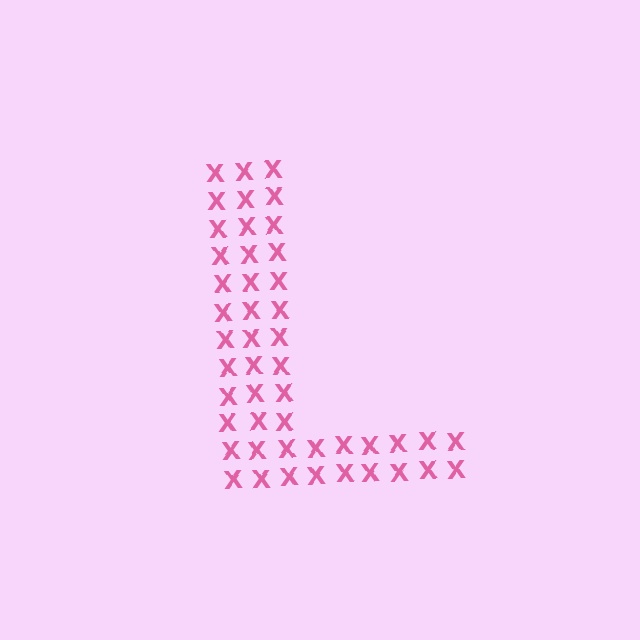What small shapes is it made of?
It is made of small letter X's.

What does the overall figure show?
The overall figure shows the letter L.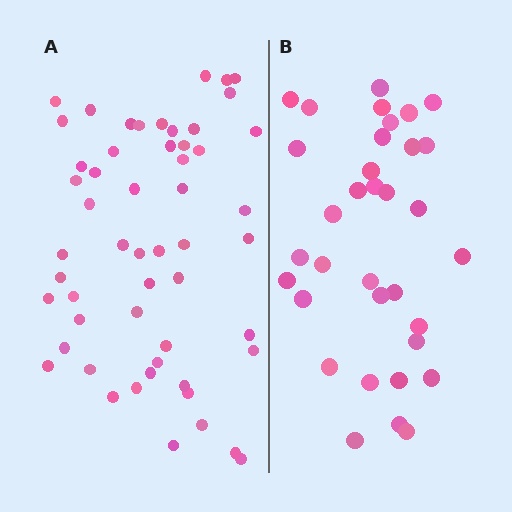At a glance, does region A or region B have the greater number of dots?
Region A (the left region) has more dots.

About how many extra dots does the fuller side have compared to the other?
Region A has approximately 20 more dots than region B.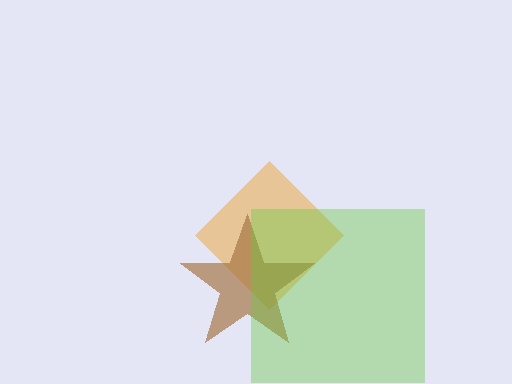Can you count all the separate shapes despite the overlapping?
Yes, there are 3 separate shapes.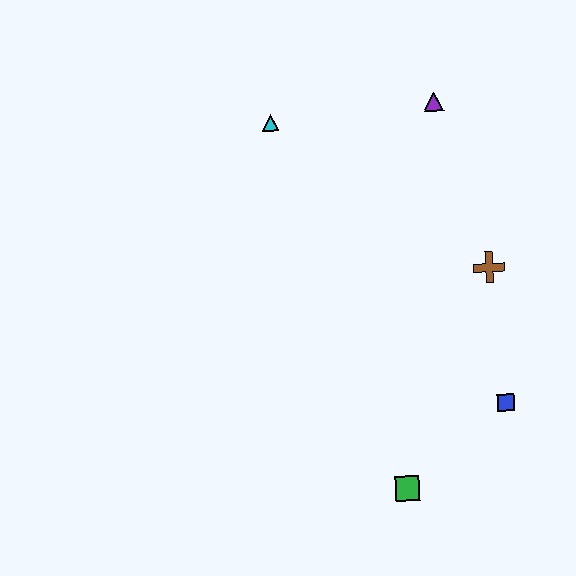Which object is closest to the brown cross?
The blue square is closest to the brown cross.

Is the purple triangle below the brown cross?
No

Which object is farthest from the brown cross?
The cyan triangle is farthest from the brown cross.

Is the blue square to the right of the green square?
Yes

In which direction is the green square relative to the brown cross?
The green square is below the brown cross.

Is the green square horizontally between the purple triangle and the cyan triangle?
Yes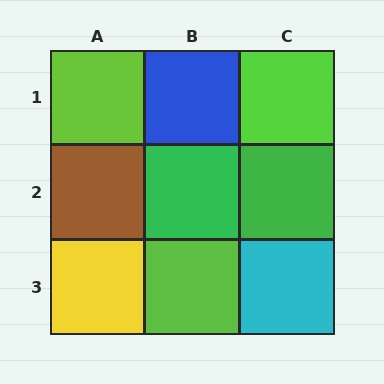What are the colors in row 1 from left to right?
Lime, blue, lime.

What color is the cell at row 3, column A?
Yellow.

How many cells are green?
2 cells are green.